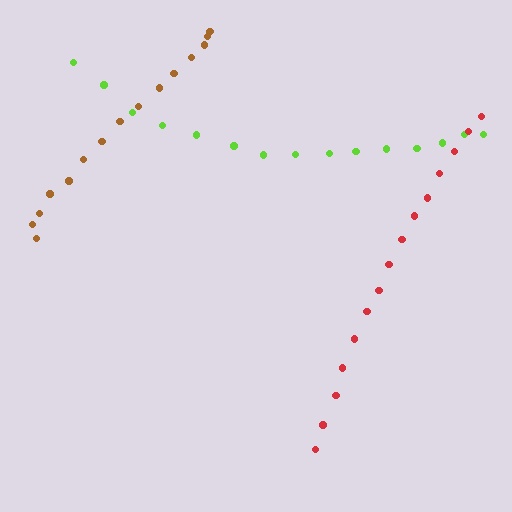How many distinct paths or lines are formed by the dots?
There are 3 distinct paths.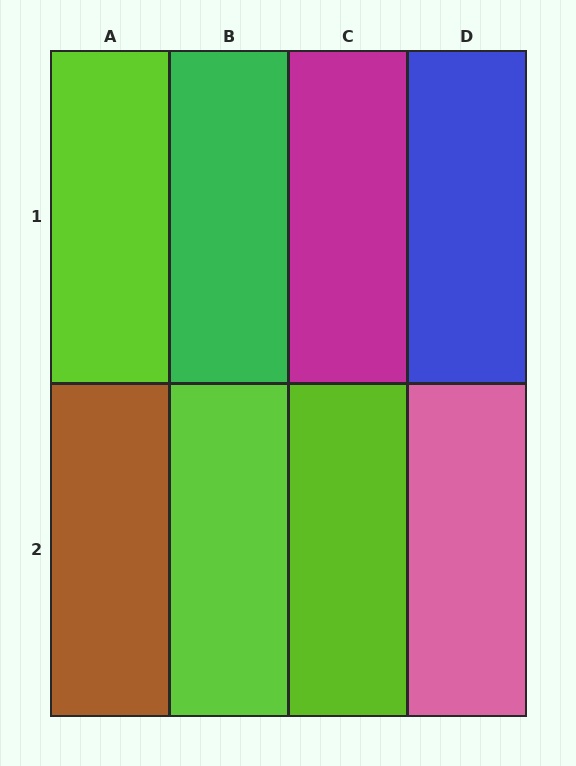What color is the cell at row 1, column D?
Blue.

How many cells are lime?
3 cells are lime.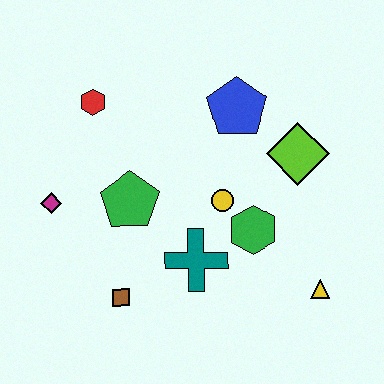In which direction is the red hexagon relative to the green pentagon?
The red hexagon is above the green pentagon.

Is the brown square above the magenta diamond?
No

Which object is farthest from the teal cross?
The red hexagon is farthest from the teal cross.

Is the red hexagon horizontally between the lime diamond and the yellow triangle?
No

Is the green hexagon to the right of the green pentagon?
Yes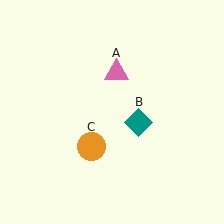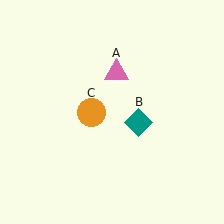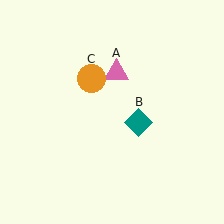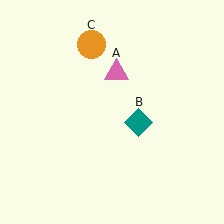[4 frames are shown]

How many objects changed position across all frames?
1 object changed position: orange circle (object C).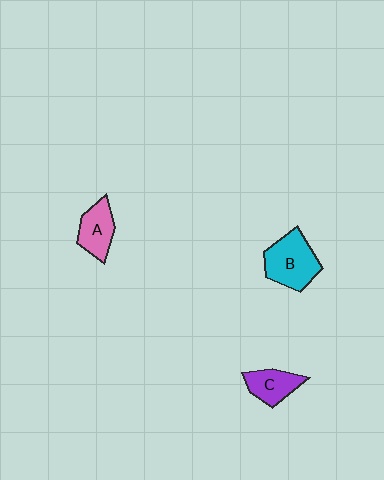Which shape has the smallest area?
Shape C (purple).